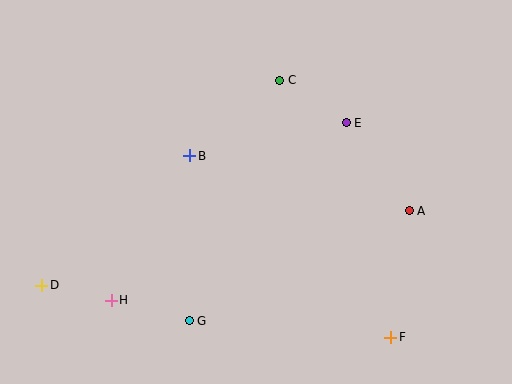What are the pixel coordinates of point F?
Point F is at (391, 337).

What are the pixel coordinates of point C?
Point C is at (280, 80).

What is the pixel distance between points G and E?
The distance between G and E is 253 pixels.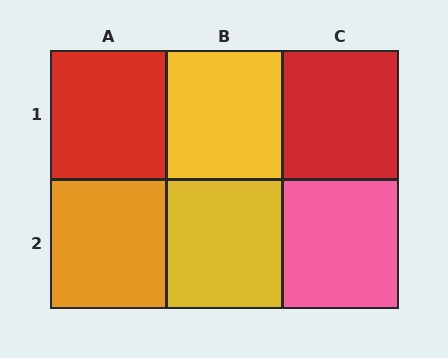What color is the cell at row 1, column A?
Red.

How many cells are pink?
1 cell is pink.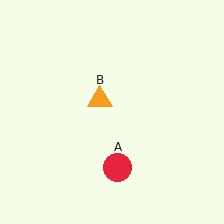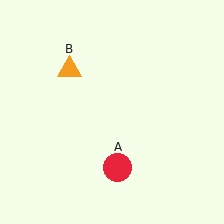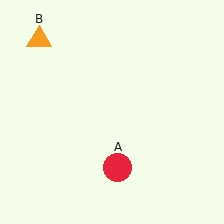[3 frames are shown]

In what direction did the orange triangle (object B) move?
The orange triangle (object B) moved up and to the left.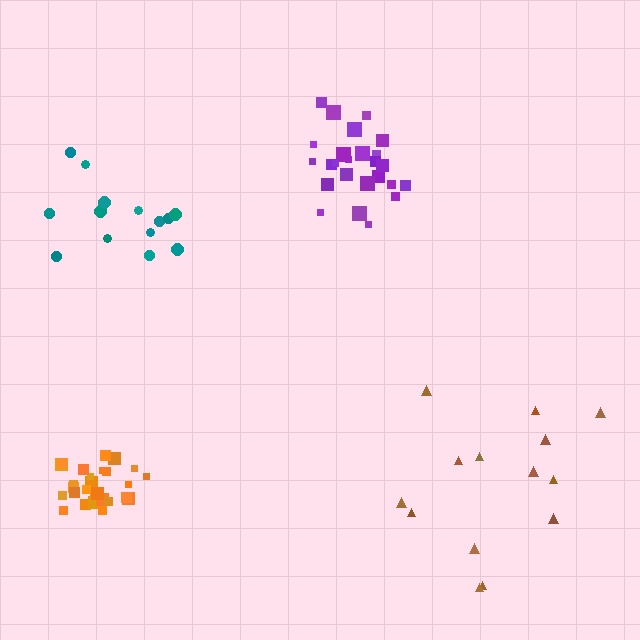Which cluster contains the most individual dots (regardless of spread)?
Orange (27).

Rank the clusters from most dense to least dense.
orange, purple, teal, brown.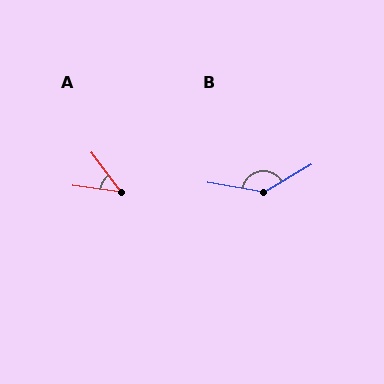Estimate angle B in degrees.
Approximately 140 degrees.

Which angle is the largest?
B, at approximately 140 degrees.